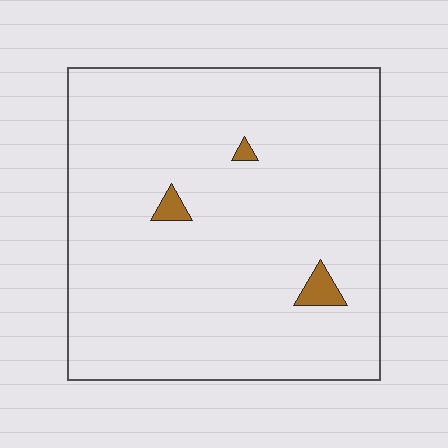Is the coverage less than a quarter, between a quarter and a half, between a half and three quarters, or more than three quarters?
Less than a quarter.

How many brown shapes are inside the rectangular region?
3.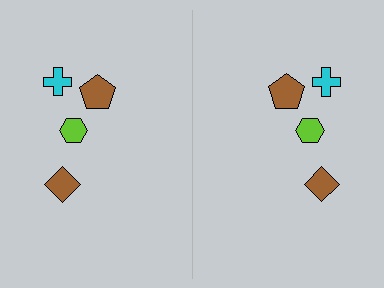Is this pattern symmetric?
Yes, this pattern has bilateral (reflection) symmetry.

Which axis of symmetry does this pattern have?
The pattern has a vertical axis of symmetry running through the center of the image.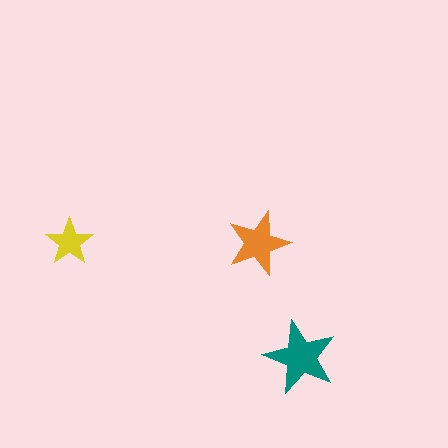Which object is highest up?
The yellow star is topmost.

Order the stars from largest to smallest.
the teal one, the orange one, the yellow one.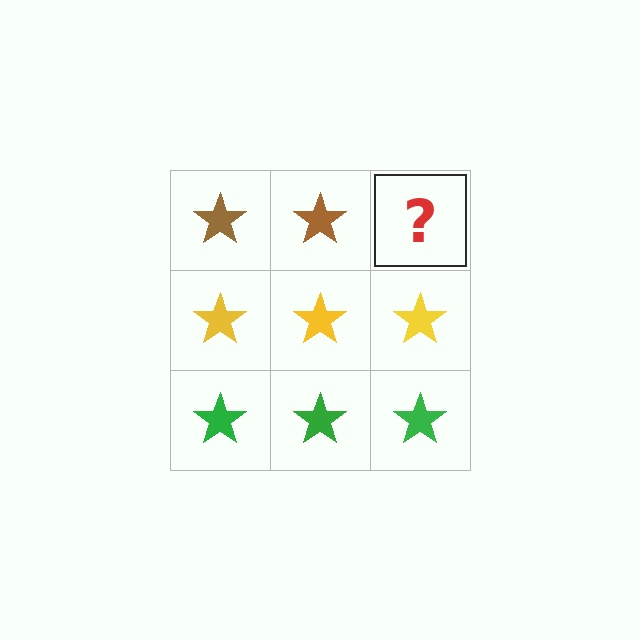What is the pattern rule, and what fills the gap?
The rule is that each row has a consistent color. The gap should be filled with a brown star.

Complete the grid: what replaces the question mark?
The question mark should be replaced with a brown star.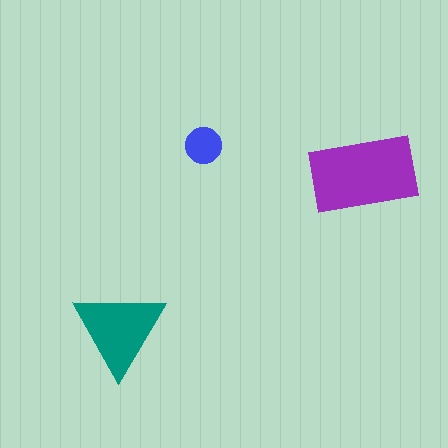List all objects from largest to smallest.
The purple rectangle, the teal triangle, the blue circle.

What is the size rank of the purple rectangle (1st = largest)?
1st.